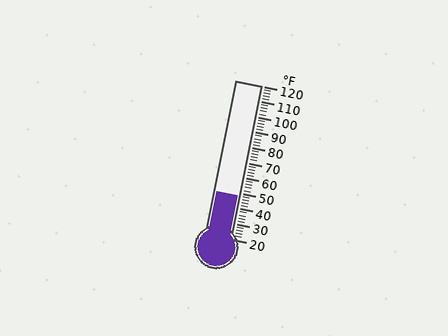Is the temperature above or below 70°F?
The temperature is below 70°F.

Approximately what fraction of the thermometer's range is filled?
The thermometer is filled to approximately 30% of its range.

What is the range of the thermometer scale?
The thermometer scale ranges from 20°F to 120°F.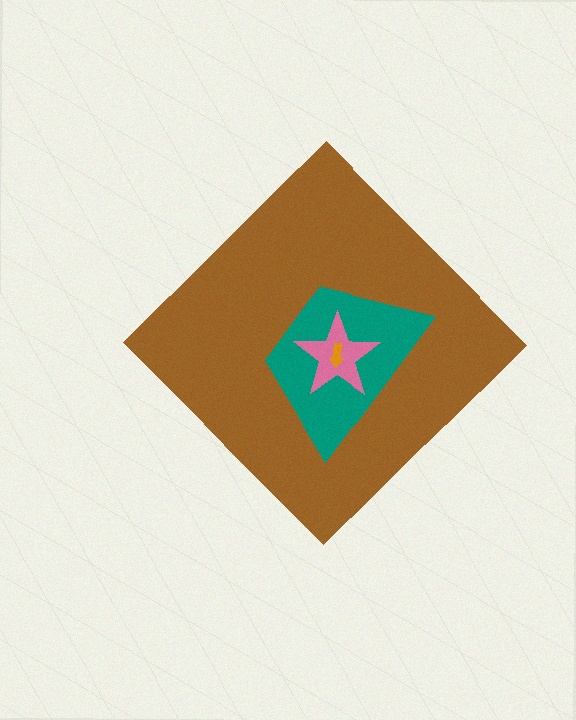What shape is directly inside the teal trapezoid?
The pink star.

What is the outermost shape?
The brown diamond.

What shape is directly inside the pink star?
The orange arrow.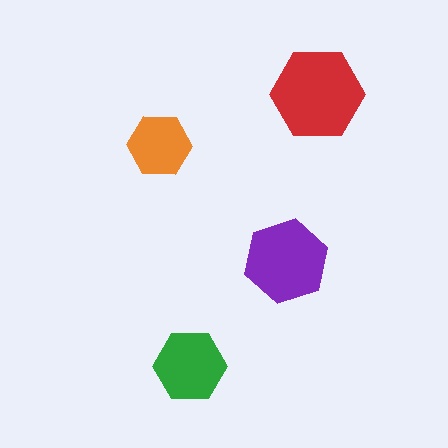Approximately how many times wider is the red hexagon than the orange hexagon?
About 1.5 times wider.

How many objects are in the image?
There are 4 objects in the image.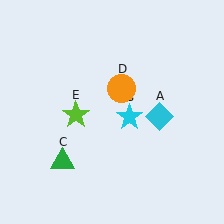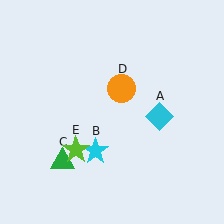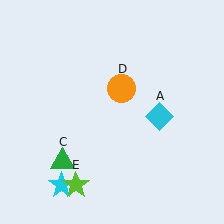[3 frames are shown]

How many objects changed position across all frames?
2 objects changed position: cyan star (object B), lime star (object E).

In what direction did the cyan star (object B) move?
The cyan star (object B) moved down and to the left.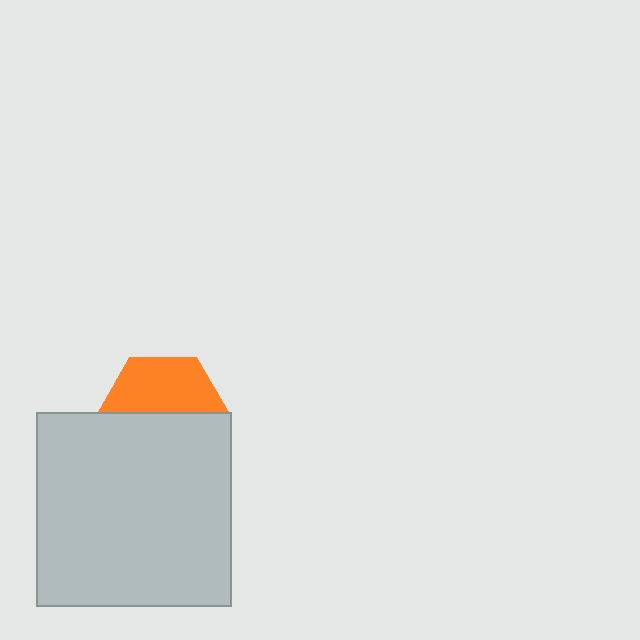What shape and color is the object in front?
The object in front is a light gray square.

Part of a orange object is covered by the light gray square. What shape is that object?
It is a hexagon.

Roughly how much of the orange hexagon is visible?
About half of it is visible (roughly 46%).